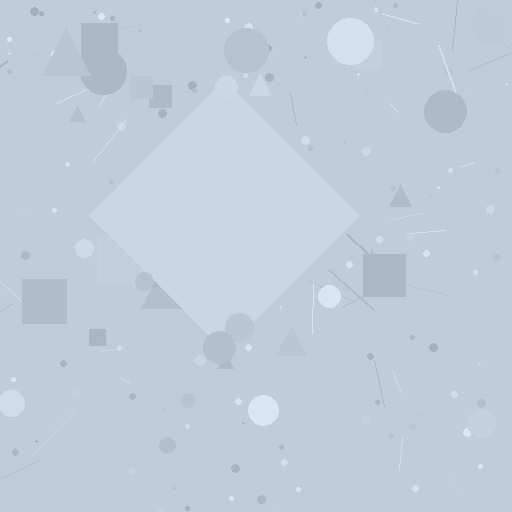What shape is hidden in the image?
A diamond is hidden in the image.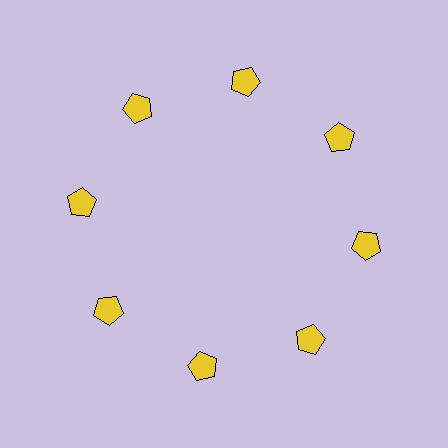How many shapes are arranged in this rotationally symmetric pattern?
There are 8 shapes, arranged in 8 groups of 1.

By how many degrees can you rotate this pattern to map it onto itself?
The pattern maps onto itself every 45 degrees of rotation.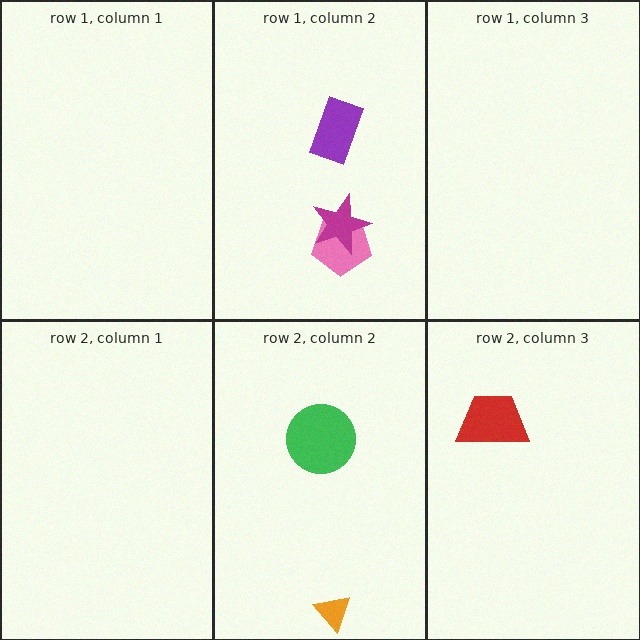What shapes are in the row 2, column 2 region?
The orange triangle, the green circle.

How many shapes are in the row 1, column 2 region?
3.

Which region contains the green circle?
The row 2, column 2 region.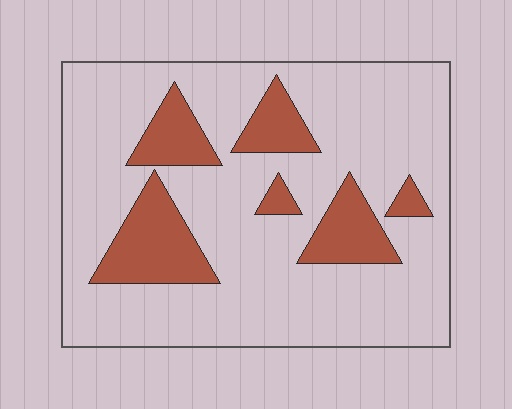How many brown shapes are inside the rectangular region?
6.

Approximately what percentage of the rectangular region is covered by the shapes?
Approximately 20%.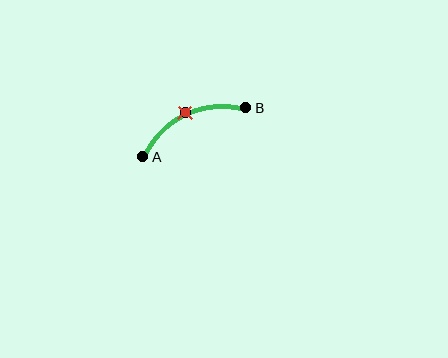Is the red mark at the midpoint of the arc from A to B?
Yes. The red mark lies on the arc at equal arc-length from both A and B — it is the arc midpoint.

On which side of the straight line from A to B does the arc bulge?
The arc bulges above the straight line connecting A and B.